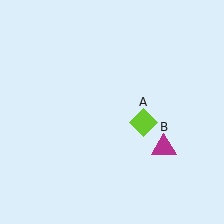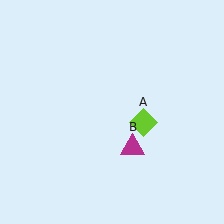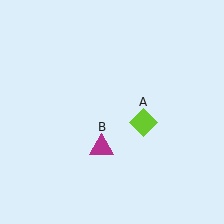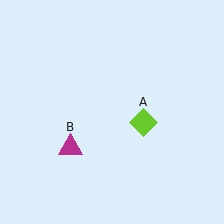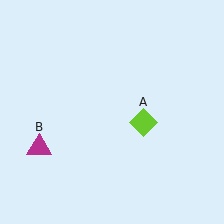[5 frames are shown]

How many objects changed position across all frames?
1 object changed position: magenta triangle (object B).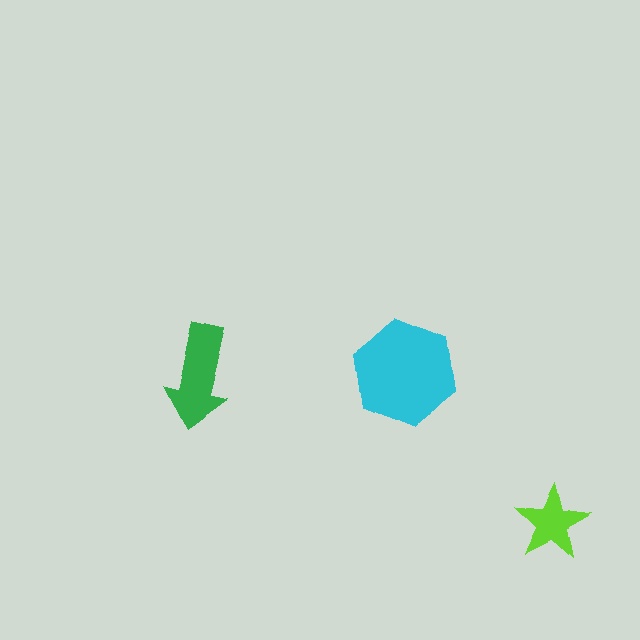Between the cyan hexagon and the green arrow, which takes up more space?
The cyan hexagon.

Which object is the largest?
The cyan hexagon.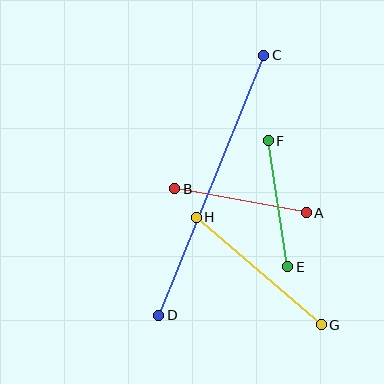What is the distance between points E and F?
The distance is approximately 127 pixels.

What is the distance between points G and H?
The distance is approximately 165 pixels.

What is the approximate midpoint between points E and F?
The midpoint is at approximately (278, 204) pixels.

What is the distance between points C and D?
The distance is approximately 280 pixels.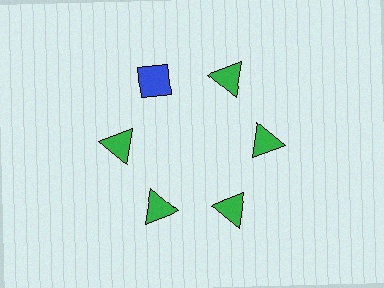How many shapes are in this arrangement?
There are 6 shapes arranged in a ring pattern.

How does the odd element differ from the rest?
It differs in both color (blue instead of green) and shape (diamond instead of triangle).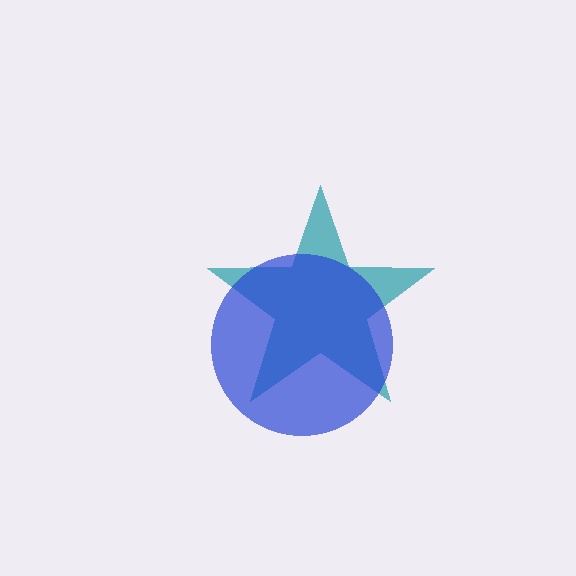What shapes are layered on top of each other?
The layered shapes are: a teal star, a blue circle.